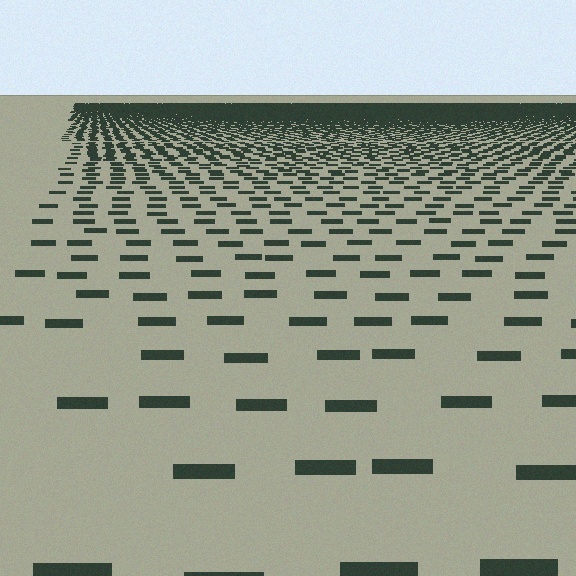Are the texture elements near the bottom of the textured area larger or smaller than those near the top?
Larger. Near the bottom, elements are closer to the viewer and appear at a bigger on-screen size.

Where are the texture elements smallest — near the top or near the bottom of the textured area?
Near the top.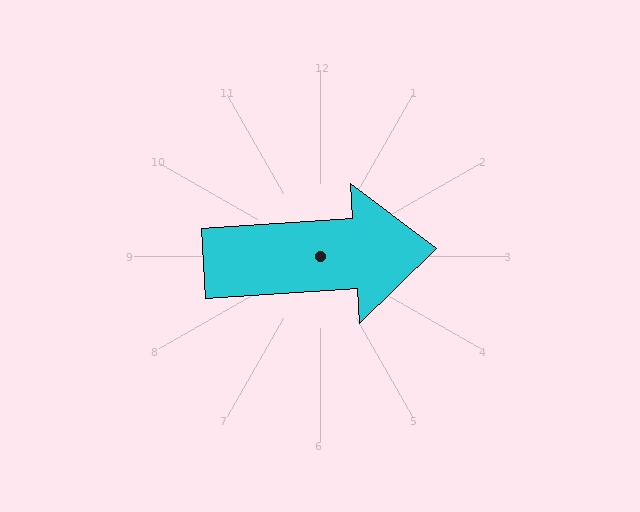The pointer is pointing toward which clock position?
Roughly 3 o'clock.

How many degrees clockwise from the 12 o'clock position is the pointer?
Approximately 86 degrees.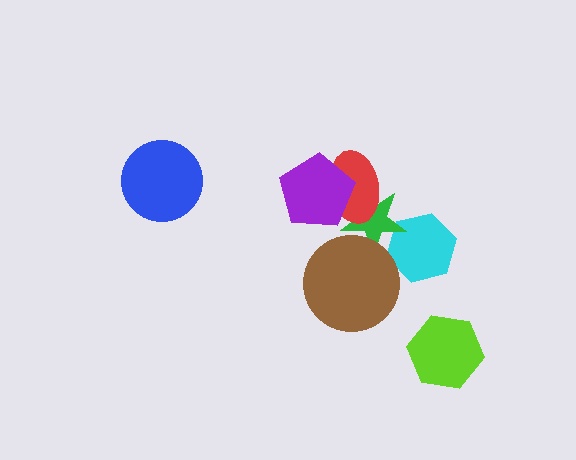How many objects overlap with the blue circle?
0 objects overlap with the blue circle.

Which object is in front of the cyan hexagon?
The green star is in front of the cyan hexagon.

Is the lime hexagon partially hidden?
No, no other shape covers it.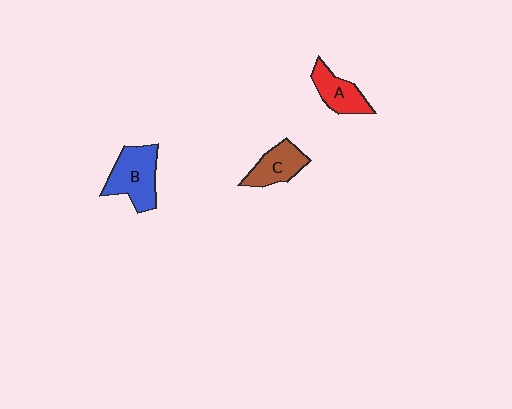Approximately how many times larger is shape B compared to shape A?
Approximately 1.4 times.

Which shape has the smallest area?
Shape A (red).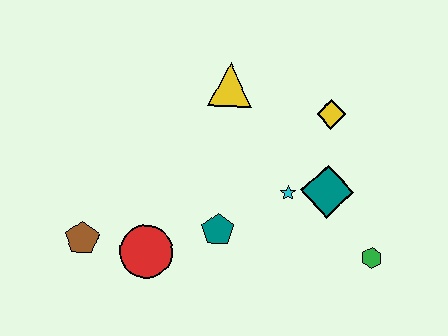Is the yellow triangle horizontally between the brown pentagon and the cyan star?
Yes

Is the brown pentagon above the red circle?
Yes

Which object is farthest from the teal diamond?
The brown pentagon is farthest from the teal diamond.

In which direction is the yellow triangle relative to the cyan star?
The yellow triangle is above the cyan star.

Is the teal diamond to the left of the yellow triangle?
No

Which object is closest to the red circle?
The brown pentagon is closest to the red circle.